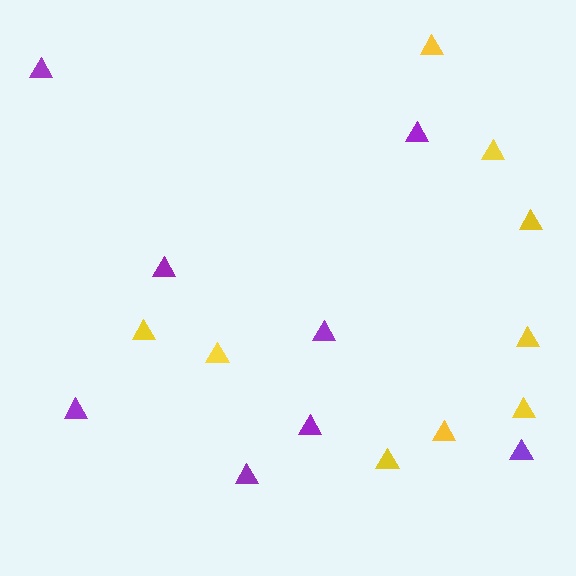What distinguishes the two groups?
There are 2 groups: one group of purple triangles (8) and one group of yellow triangles (9).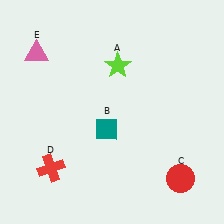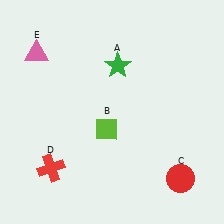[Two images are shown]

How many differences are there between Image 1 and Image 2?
There are 2 differences between the two images.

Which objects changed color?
A changed from lime to green. B changed from teal to lime.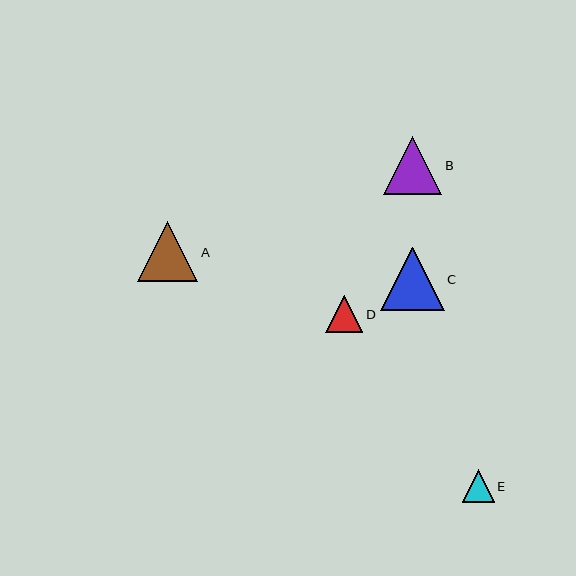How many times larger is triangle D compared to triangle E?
Triangle D is approximately 1.1 times the size of triangle E.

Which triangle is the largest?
Triangle C is the largest with a size of approximately 64 pixels.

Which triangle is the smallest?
Triangle E is the smallest with a size of approximately 32 pixels.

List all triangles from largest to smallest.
From largest to smallest: C, A, B, D, E.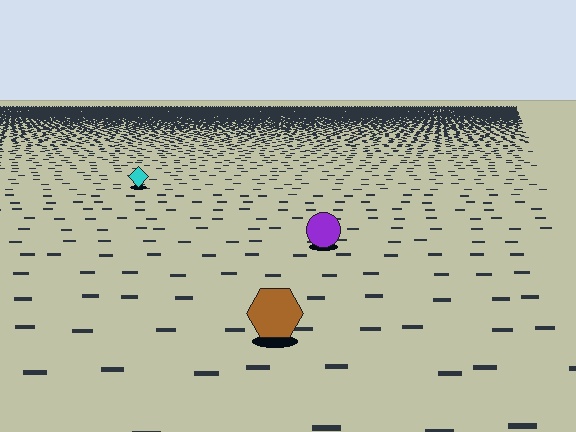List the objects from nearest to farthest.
From nearest to farthest: the brown hexagon, the purple circle, the cyan diamond.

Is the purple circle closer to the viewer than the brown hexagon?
No. The brown hexagon is closer — you can tell from the texture gradient: the ground texture is coarser near it.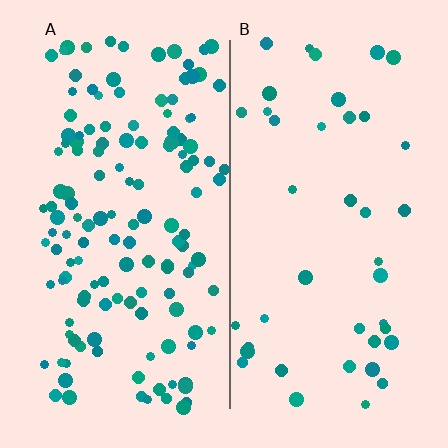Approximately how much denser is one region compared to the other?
Approximately 3.3× — region A over region B.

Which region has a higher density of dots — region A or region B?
A (the left).